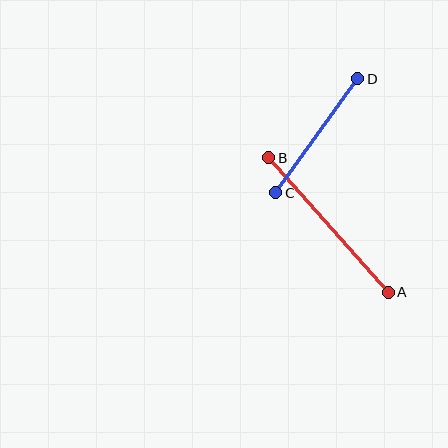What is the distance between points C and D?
The distance is approximately 140 pixels.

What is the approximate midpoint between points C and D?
The midpoint is at approximately (317, 136) pixels.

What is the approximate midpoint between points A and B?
The midpoint is at approximately (328, 225) pixels.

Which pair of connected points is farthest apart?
Points A and B are farthest apart.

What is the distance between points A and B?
The distance is approximately 180 pixels.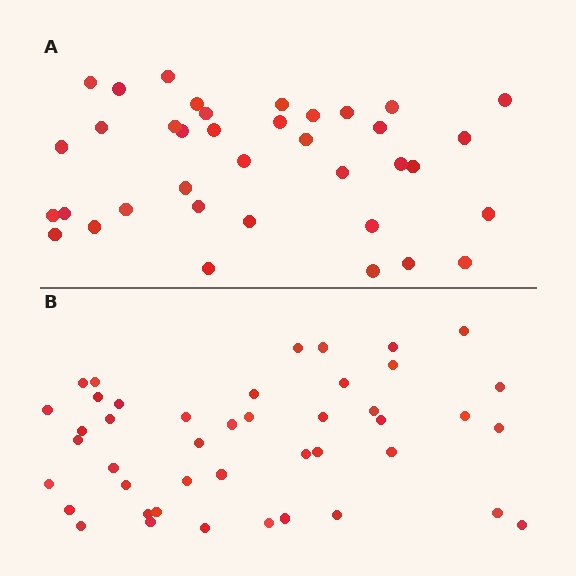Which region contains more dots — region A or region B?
Region B (the bottom region) has more dots.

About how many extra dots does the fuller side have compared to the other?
Region B has roughly 8 or so more dots than region A.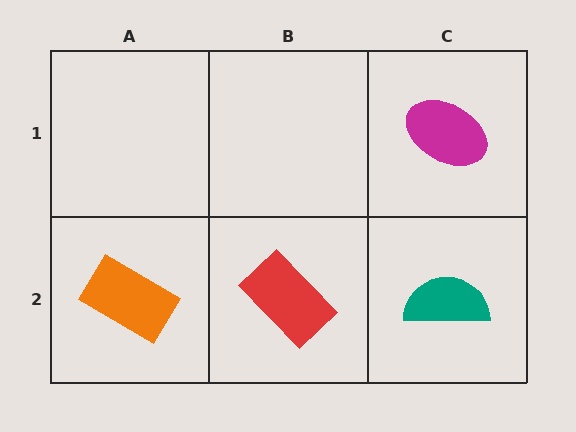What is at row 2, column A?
An orange rectangle.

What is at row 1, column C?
A magenta ellipse.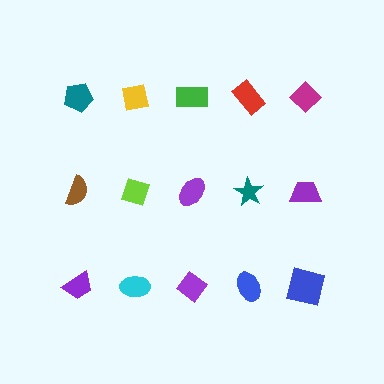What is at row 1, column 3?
A green rectangle.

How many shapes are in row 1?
5 shapes.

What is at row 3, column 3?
A purple diamond.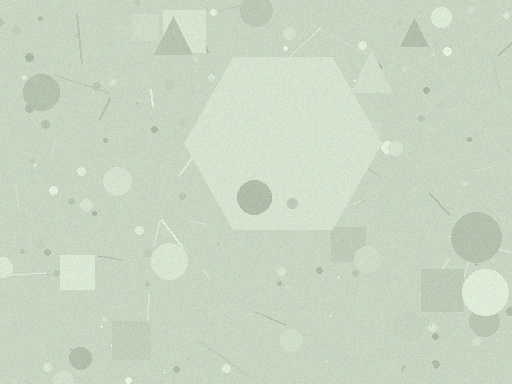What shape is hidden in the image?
A hexagon is hidden in the image.